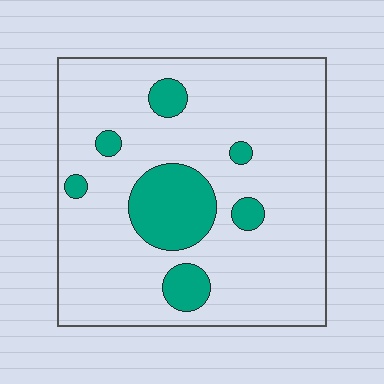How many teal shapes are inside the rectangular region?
7.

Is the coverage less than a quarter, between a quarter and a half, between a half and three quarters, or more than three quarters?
Less than a quarter.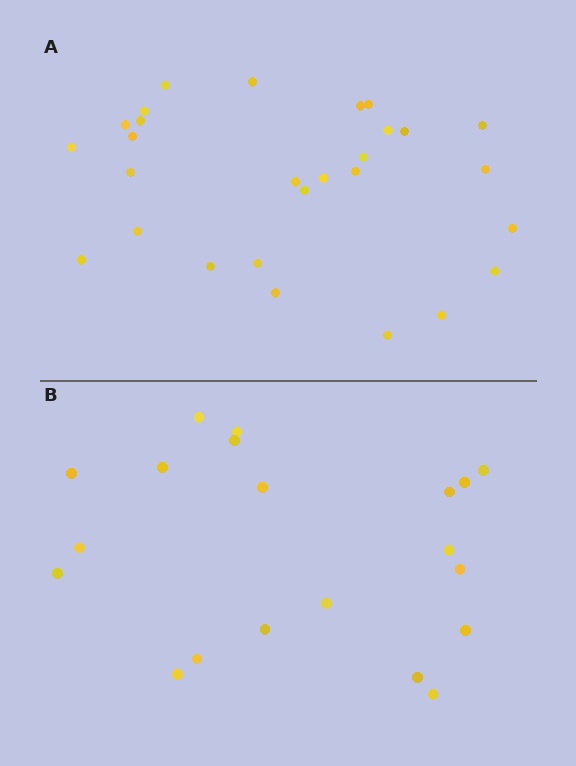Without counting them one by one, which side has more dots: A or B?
Region A (the top region) has more dots.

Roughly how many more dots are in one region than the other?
Region A has roughly 8 or so more dots than region B.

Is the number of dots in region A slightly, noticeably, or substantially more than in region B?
Region A has noticeably more, but not dramatically so. The ratio is roughly 1.4 to 1.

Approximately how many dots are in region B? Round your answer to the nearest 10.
About 20 dots.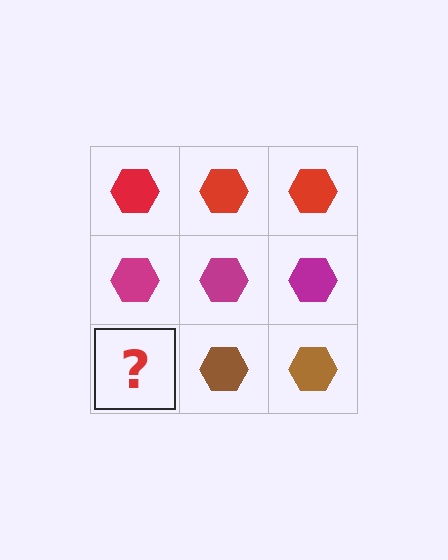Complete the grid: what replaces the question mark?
The question mark should be replaced with a brown hexagon.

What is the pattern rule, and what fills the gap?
The rule is that each row has a consistent color. The gap should be filled with a brown hexagon.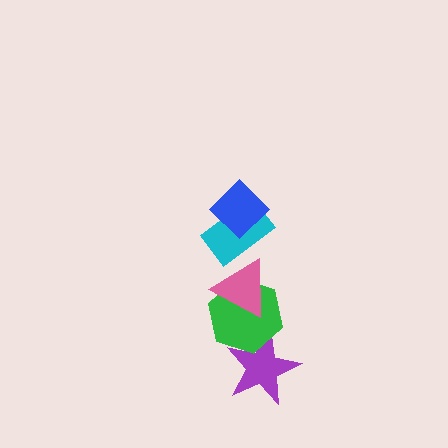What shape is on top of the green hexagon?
The pink triangle is on top of the green hexagon.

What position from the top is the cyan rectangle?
The cyan rectangle is 2nd from the top.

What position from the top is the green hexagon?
The green hexagon is 4th from the top.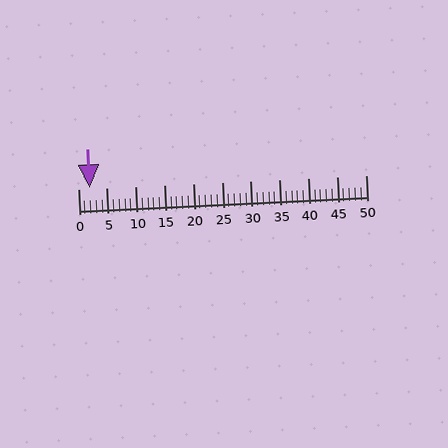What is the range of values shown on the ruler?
The ruler shows values from 0 to 50.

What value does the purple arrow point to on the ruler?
The purple arrow points to approximately 2.